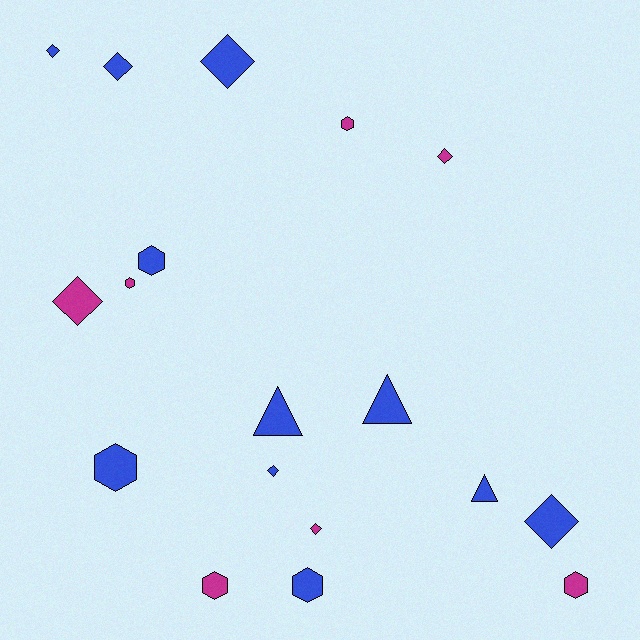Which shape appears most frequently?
Diamond, with 8 objects.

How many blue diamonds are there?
There are 5 blue diamonds.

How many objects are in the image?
There are 18 objects.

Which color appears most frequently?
Blue, with 11 objects.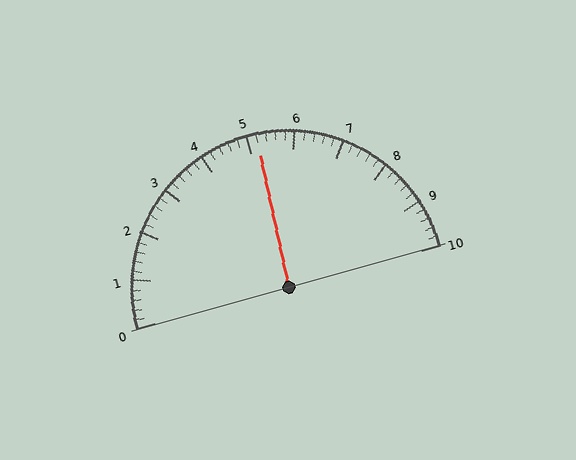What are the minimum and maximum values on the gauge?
The gauge ranges from 0 to 10.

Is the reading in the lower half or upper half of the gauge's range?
The reading is in the upper half of the range (0 to 10).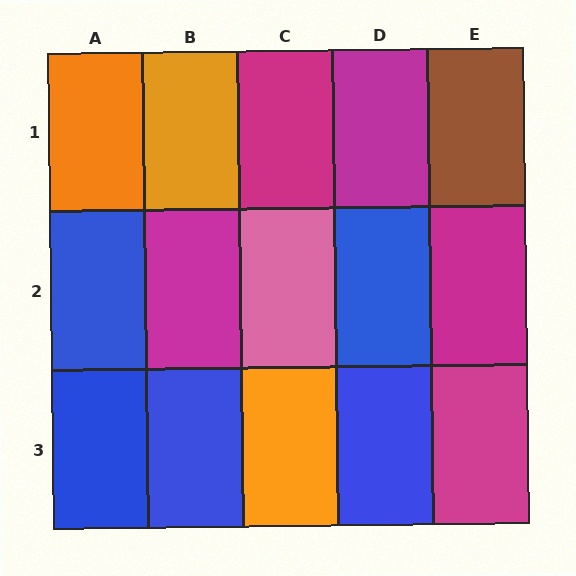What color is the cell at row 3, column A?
Blue.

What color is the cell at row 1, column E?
Brown.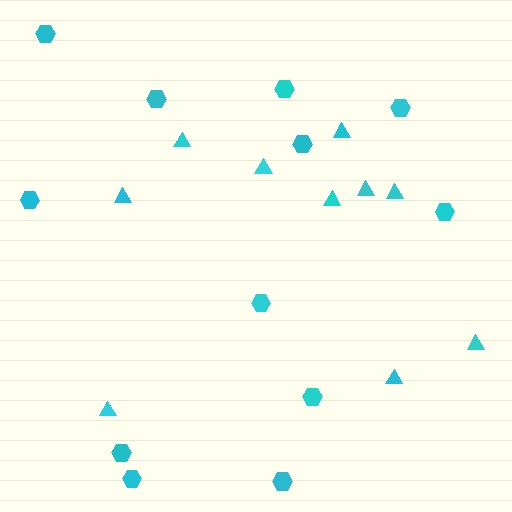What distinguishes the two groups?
There are 2 groups: one group of triangles (10) and one group of hexagons (12).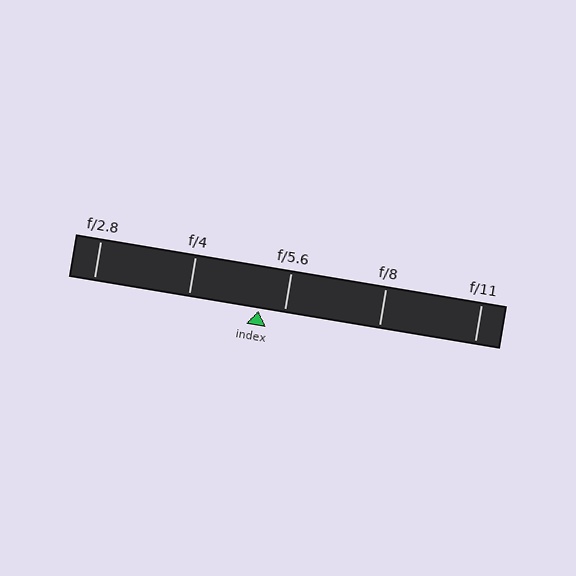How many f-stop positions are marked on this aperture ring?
There are 5 f-stop positions marked.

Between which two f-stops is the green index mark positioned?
The index mark is between f/4 and f/5.6.